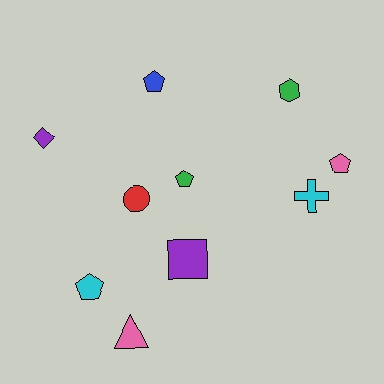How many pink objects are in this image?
There are 2 pink objects.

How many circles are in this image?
There is 1 circle.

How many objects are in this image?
There are 10 objects.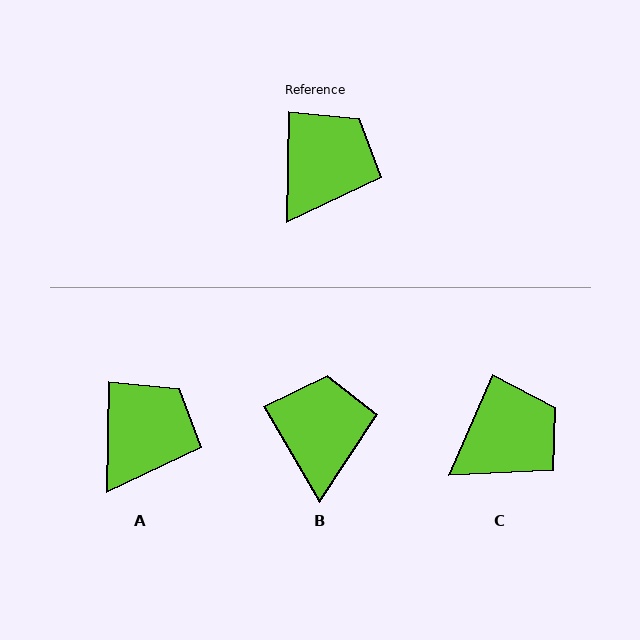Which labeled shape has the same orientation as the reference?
A.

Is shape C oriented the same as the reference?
No, it is off by about 22 degrees.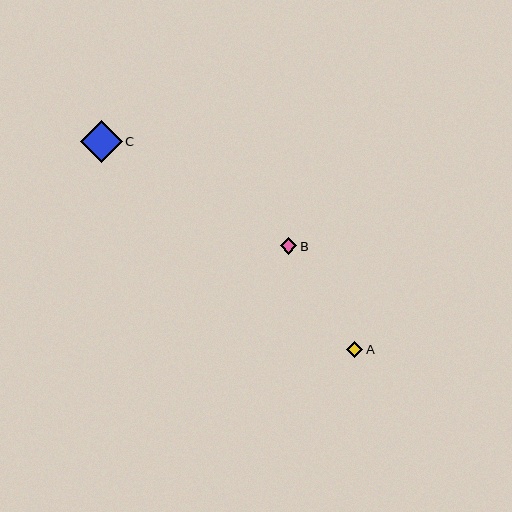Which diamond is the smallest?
Diamond A is the smallest with a size of approximately 16 pixels.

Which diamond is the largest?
Diamond C is the largest with a size of approximately 42 pixels.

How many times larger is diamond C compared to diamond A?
Diamond C is approximately 2.6 times the size of diamond A.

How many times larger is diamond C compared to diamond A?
Diamond C is approximately 2.6 times the size of diamond A.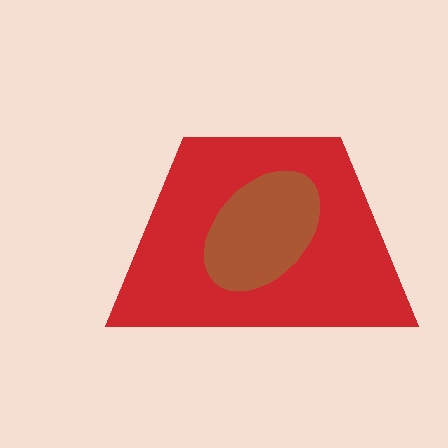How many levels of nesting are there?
2.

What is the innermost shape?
The brown ellipse.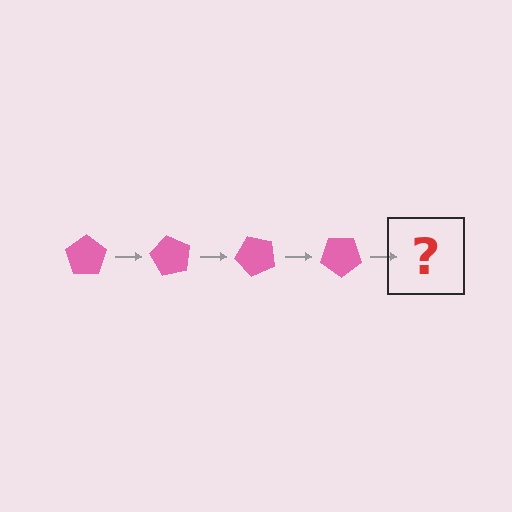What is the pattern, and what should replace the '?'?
The pattern is that the pentagon rotates 60 degrees each step. The '?' should be a pink pentagon rotated 240 degrees.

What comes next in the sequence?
The next element should be a pink pentagon rotated 240 degrees.